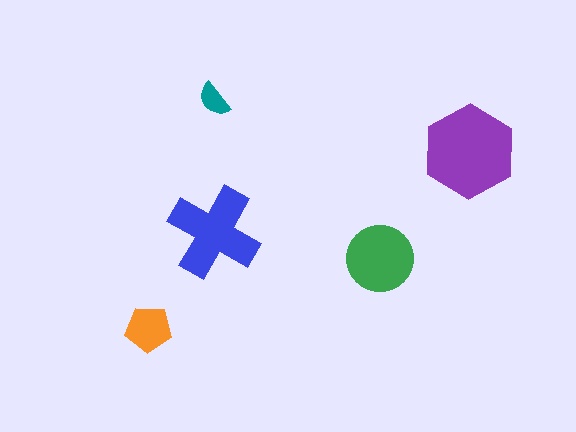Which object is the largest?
The purple hexagon.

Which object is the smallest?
The teal semicircle.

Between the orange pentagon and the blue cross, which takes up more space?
The blue cross.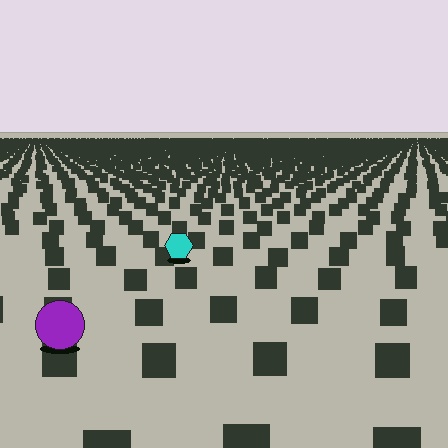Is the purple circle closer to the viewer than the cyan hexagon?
Yes. The purple circle is closer — you can tell from the texture gradient: the ground texture is coarser near it.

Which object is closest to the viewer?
The purple circle is closest. The texture marks near it are larger and more spread out.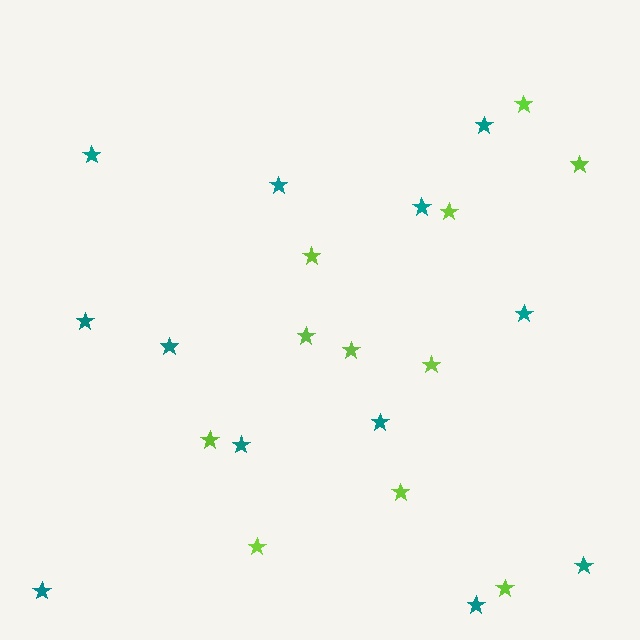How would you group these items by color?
There are 2 groups: one group of lime stars (11) and one group of teal stars (12).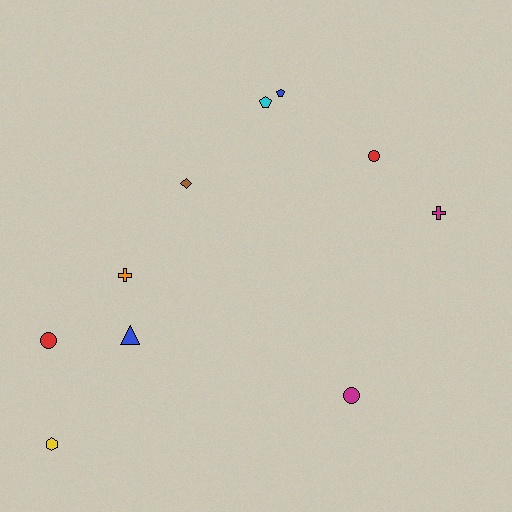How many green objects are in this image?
There are no green objects.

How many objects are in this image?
There are 10 objects.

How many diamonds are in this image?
There is 1 diamond.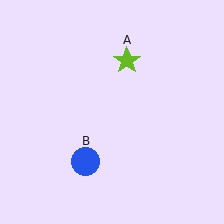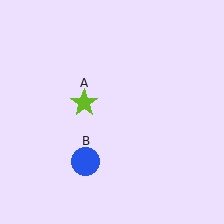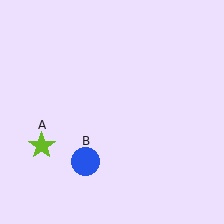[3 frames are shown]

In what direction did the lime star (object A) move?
The lime star (object A) moved down and to the left.